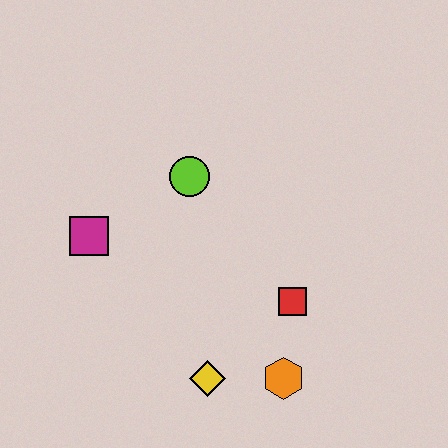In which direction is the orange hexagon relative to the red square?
The orange hexagon is below the red square.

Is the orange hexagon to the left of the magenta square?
No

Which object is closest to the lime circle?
The magenta square is closest to the lime circle.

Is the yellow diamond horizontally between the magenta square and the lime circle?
No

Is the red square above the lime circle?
No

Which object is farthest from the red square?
The magenta square is farthest from the red square.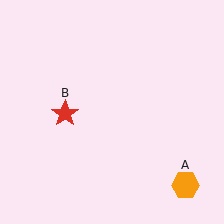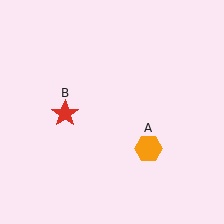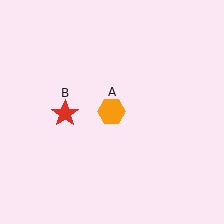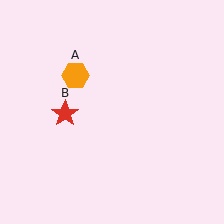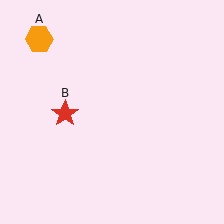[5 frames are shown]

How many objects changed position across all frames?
1 object changed position: orange hexagon (object A).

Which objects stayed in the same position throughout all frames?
Red star (object B) remained stationary.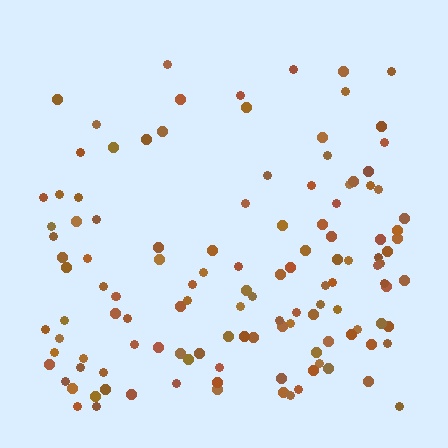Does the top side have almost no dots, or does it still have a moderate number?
Still a moderate number, just noticeably fewer than the bottom.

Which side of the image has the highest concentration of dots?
The bottom.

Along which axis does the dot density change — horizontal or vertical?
Vertical.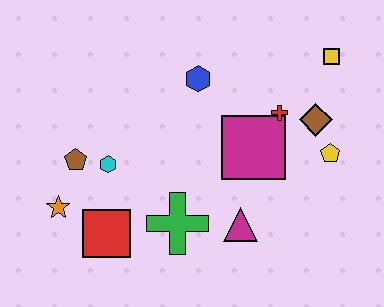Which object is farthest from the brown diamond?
The orange star is farthest from the brown diamond.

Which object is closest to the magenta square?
The red cross is closest to the magenta square.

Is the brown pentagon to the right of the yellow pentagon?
No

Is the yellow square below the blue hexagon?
No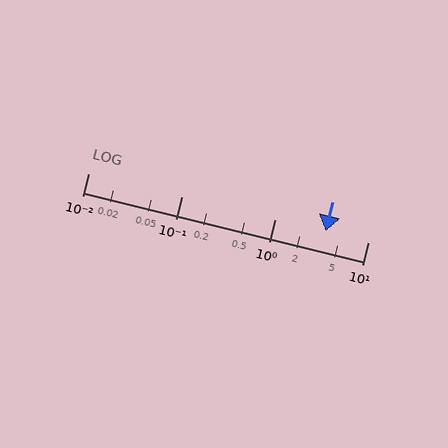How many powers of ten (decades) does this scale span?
The scale spans 3 decades, from 0.01 to 10.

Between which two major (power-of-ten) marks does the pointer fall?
The pointer is between 1 and 10.